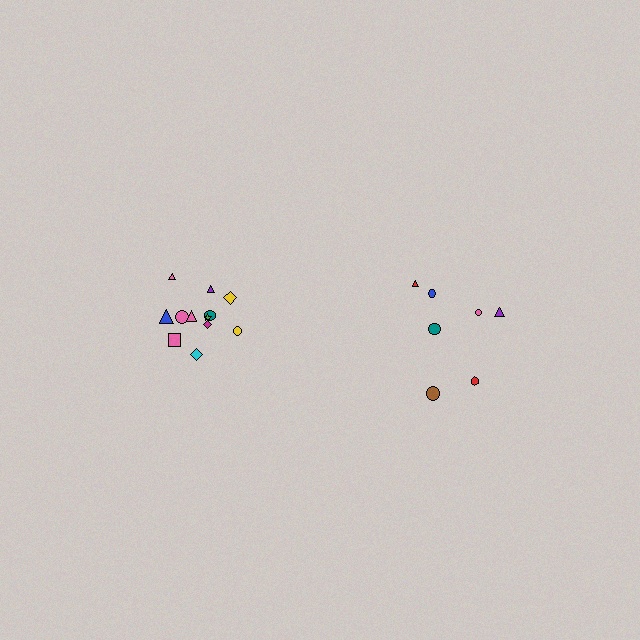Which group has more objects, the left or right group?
The left group.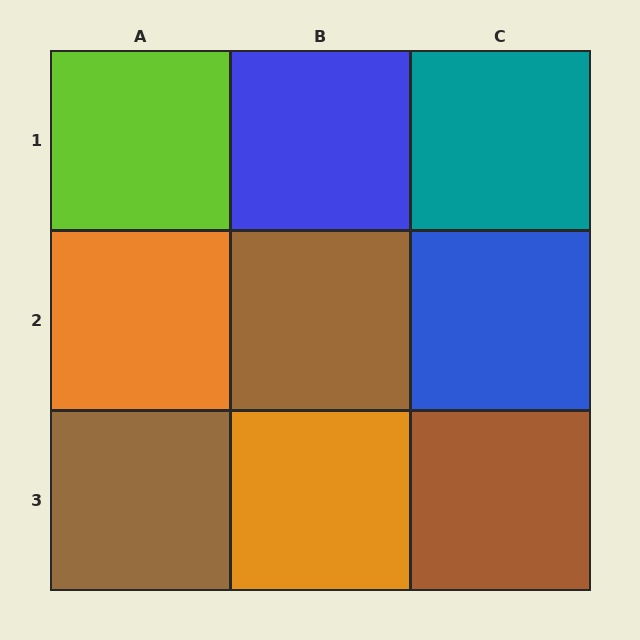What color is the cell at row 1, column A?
Lime.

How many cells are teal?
1 cell is teal.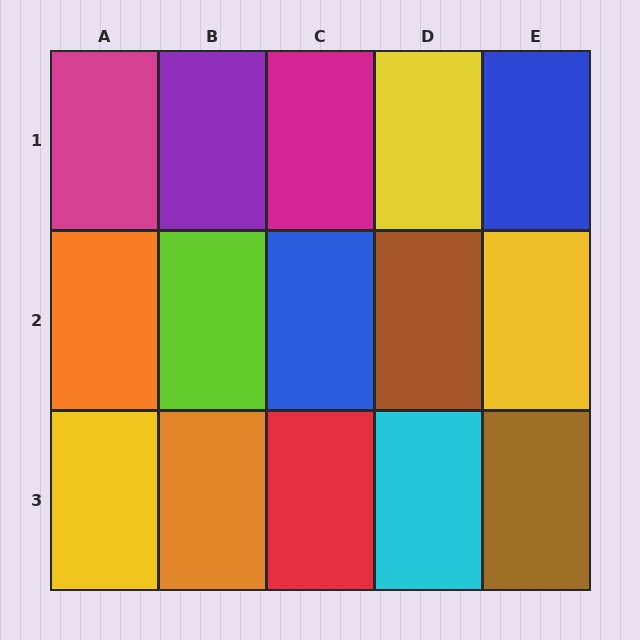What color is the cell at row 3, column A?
Yellow.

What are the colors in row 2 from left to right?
Orange, lime, blue, brown, yellow.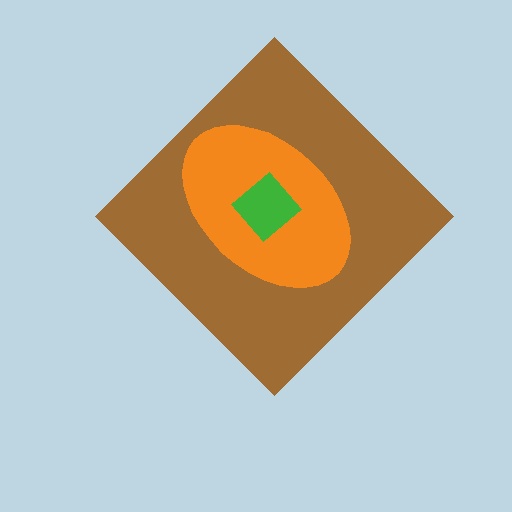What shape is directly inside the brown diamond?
The orange ellipse.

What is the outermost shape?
The brown diamond.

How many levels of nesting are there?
3.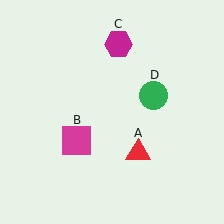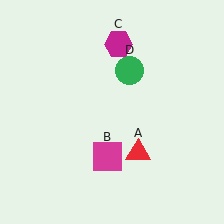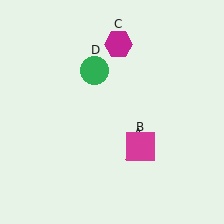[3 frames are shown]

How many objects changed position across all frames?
2 objects changed position: magenta square (object B), green circle (object D).